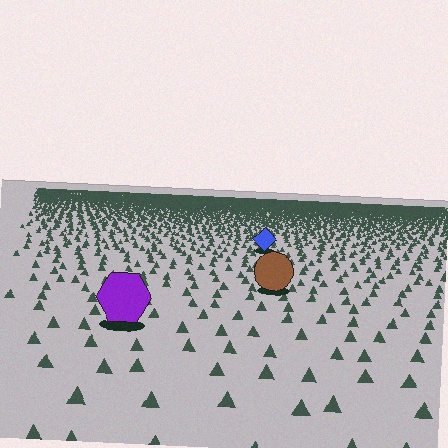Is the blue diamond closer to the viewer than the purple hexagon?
No. The purple hexagon is closer — you can tell from the texture gradient: the ground texture is coarser near it.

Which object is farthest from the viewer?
The blue diamond is farthest from the viewer. It appears smaller and the ground texture around it is denser.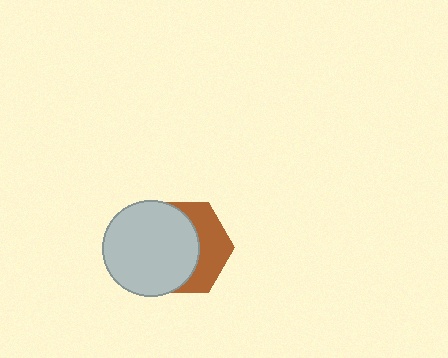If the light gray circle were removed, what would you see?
You would see the complete brown hexagon.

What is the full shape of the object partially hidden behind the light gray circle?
The partially hidden object is a brown hexagon.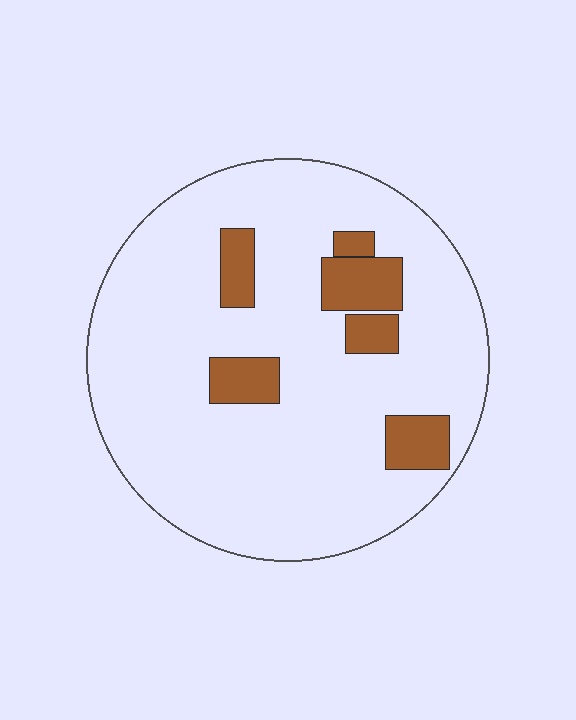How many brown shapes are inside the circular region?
6.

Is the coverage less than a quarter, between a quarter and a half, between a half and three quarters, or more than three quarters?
Less than a quarter.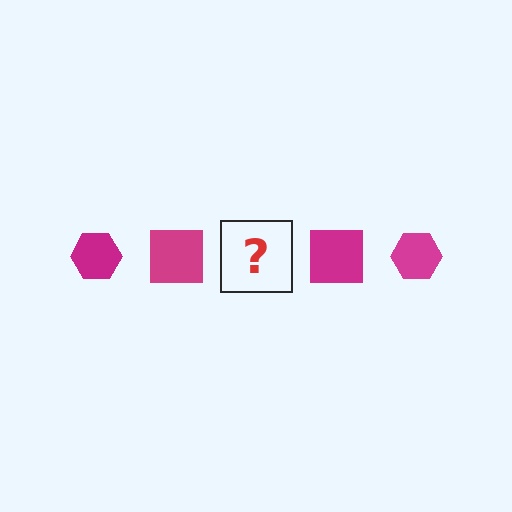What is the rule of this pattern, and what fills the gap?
The rule is that the pattern cycles through hexagon, square shapes in magenta. The gap should be filled with a magenta hexagon.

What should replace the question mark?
The question mark should be replaced with a magenta hexagon.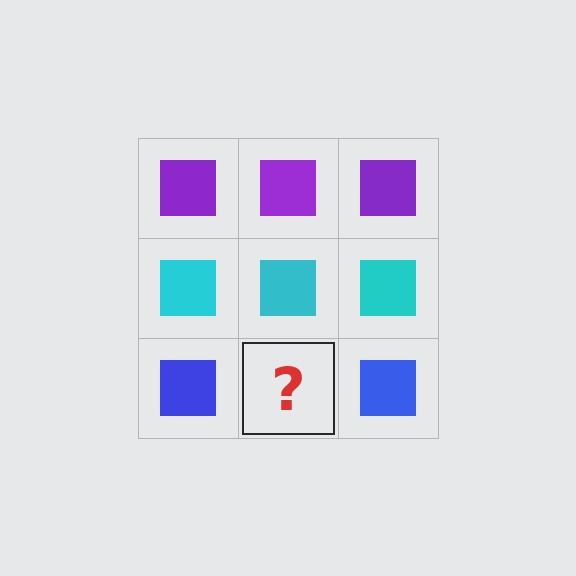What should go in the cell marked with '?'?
The missing cell should contain a blue square.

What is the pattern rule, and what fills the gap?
The rule is that each row has a consistent color. The gap should be filled with a blue square.